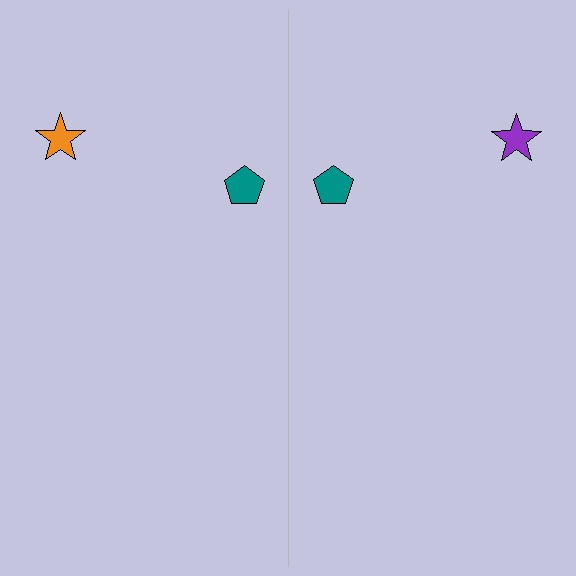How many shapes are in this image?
There are 4 shapes in this image.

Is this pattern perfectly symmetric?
No, the pattern is not perfectly symmetric. The purple star on the right side breaks the symmetry — its mirror counterpart is orange.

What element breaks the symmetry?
The purple star on the right side breaks the symmetry — its mirror counterpart is orange.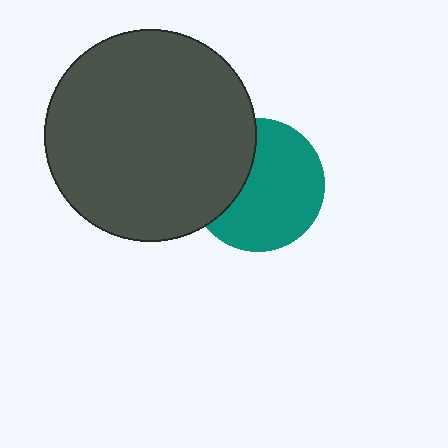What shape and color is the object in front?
The object in front is a dark gray circle.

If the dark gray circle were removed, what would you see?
You would see the complete teal circle.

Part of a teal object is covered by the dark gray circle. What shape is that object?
It is a circle.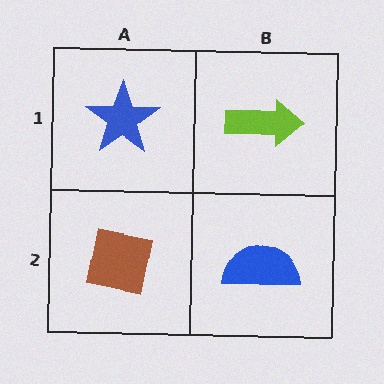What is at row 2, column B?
A blue semicircle.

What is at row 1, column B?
A lime arrow.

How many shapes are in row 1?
2 shapes.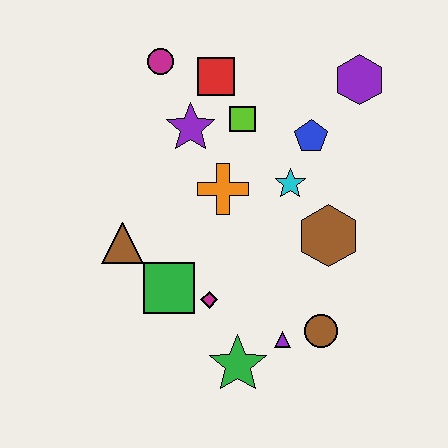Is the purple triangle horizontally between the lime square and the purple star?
No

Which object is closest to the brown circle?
The purple triangle is closest to the brown circle.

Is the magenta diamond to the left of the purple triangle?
Yes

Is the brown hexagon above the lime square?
No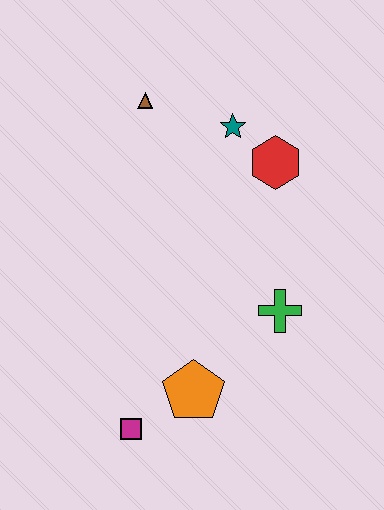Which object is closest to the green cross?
The orange pentagon is closest to the green cross.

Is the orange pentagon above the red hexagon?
No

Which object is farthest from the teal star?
The magenta square is farthest from the teal star.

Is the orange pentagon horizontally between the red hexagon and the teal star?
No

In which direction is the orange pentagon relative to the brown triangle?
The orange pentagon is below the brown triangle.